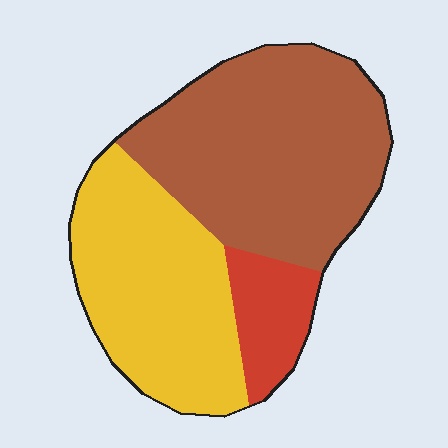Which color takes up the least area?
Red, at roughly 10%.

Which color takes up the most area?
Brown, at roughly 50%.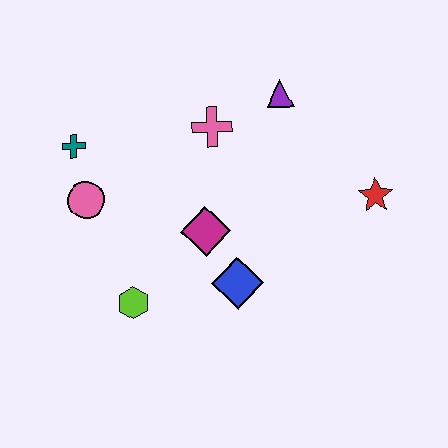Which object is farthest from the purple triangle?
The lime hexagon is farthest from the purple triangle.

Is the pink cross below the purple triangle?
Yes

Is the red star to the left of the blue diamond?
No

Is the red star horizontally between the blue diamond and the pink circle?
No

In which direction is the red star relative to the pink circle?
The red star is to the right of the pink circle.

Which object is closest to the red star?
The purple triangle is closest to the red star.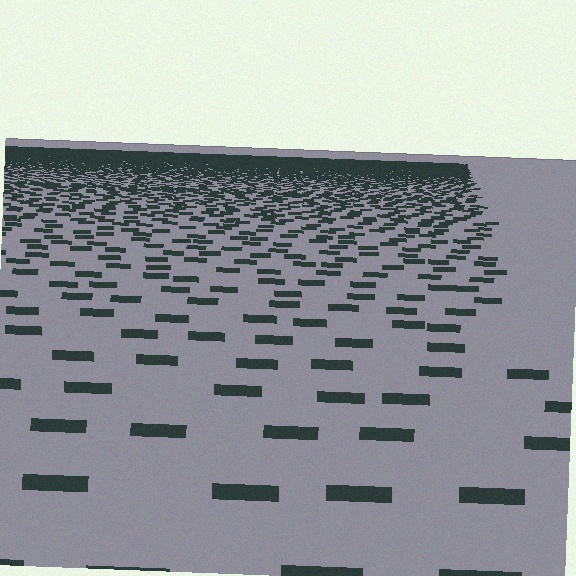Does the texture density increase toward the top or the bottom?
Density increases toward the top.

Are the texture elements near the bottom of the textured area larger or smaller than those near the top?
Larger. Near the bottom, elements are closer to the viewer and appear at a bigger on-screen size.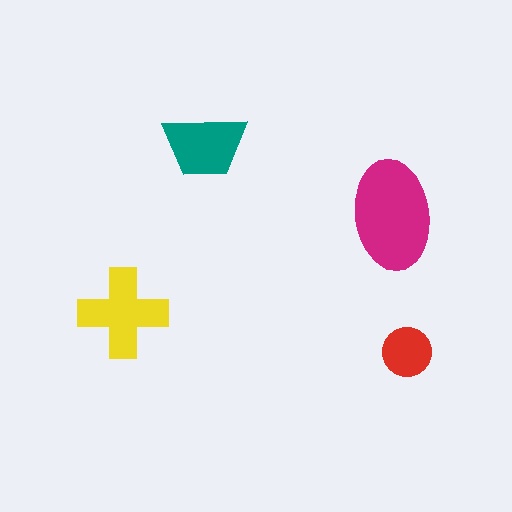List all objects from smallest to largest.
The red circle, the teal trapezoid, the yellow cross, the magenta ellipse.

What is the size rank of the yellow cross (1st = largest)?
2nd.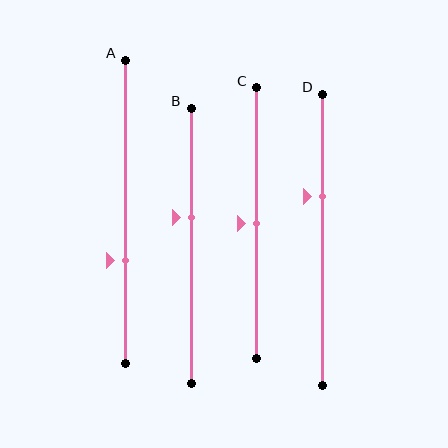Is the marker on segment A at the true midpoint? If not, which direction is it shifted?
No, the marker on segment A is shifted downward by about 16% of the segment length.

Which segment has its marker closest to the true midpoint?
Segment C has its marker closest to the true midpoint.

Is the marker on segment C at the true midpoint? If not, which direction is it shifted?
Yes, the marker on segment C is at the true midpoint.